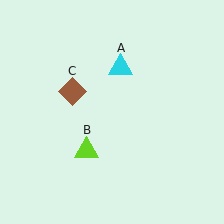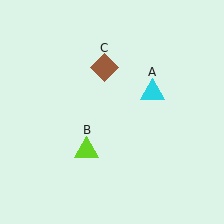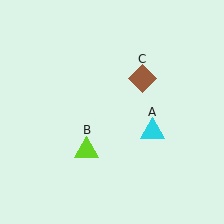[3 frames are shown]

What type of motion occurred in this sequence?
The cyan triangle (object A), brown diamond (object C) rotated clockwise around the center of the scene.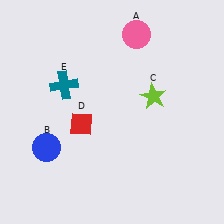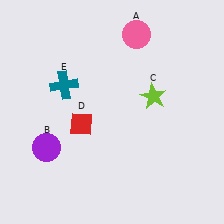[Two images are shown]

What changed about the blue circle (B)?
In Image 1, B is blue. In Image 2, it changed to purple.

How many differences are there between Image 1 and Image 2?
There is 1 difference between the two images.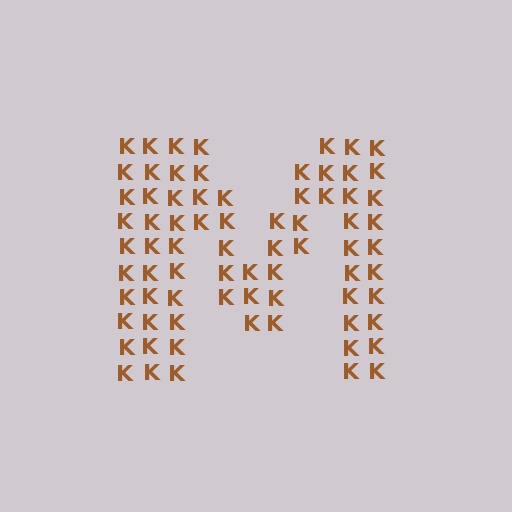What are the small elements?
The small elements are letter K's.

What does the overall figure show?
The overall figure shows the letter M.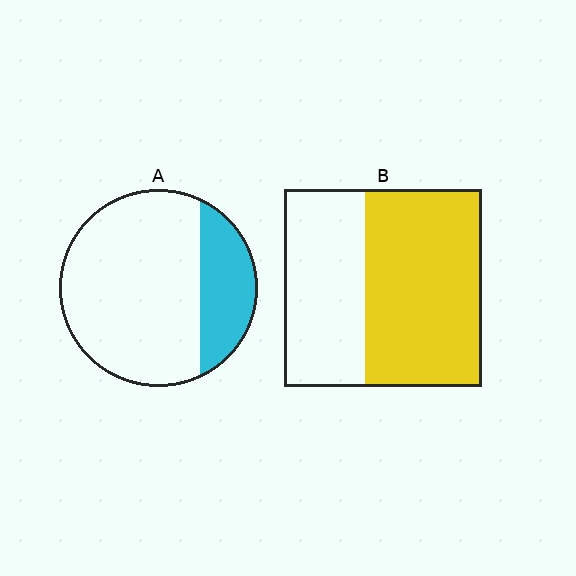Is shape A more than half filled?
No.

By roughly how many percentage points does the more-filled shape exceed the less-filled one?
By roughly 35 percentage points (B over A).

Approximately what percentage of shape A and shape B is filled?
A is approximately 25% and B is approximately 60%.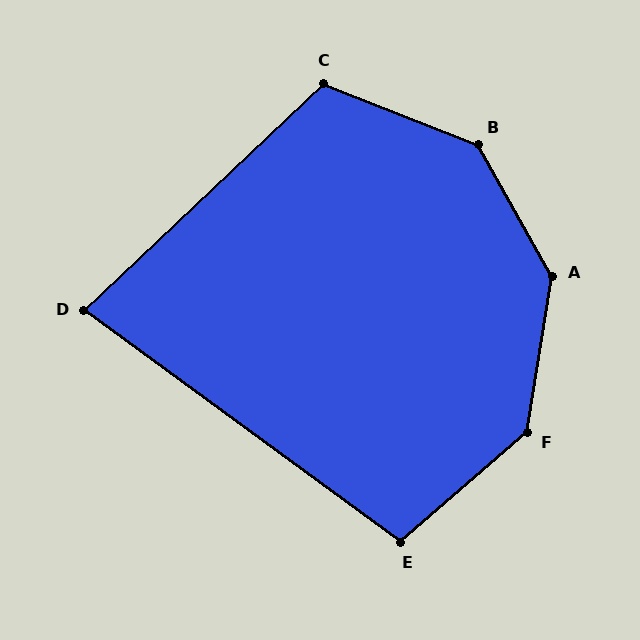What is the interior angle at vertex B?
Approximately 141 degrees (obtuse).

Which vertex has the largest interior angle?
A, at approximately 142 degrees.